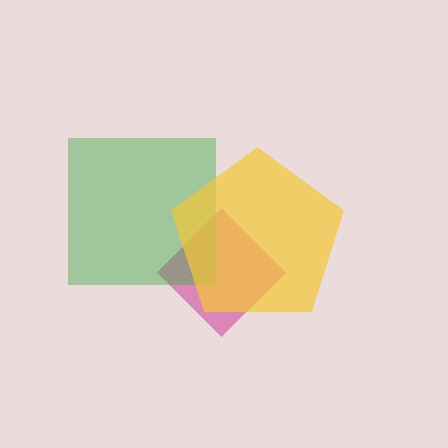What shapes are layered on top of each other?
The layered shapes are: a magenta diamond, a green square, a yellow pentagon.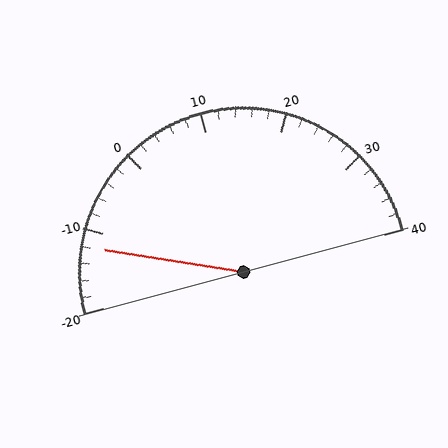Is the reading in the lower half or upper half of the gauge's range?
The reading is in the lower half of the range (-20 to 40).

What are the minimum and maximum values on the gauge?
The gauge ranges from -20 to 40.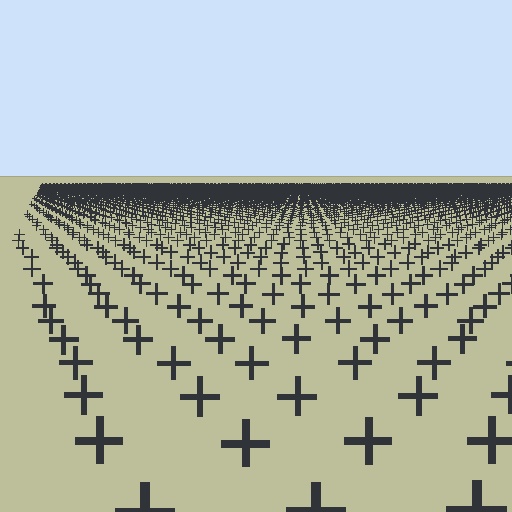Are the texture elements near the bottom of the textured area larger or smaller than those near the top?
Larger. Near the bottom, elements are closer to the viewer and appear at a bigger on-screen size.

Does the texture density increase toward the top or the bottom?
Density increases toward the top.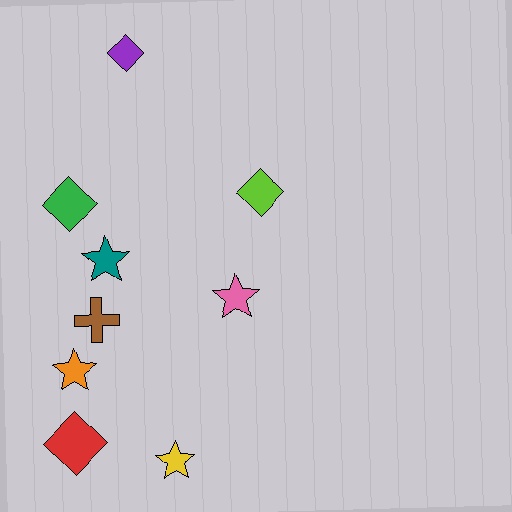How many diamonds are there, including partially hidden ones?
There are 4 diamonds.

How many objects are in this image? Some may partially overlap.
There are 9 objects.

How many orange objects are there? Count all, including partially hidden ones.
There is 1 orange object.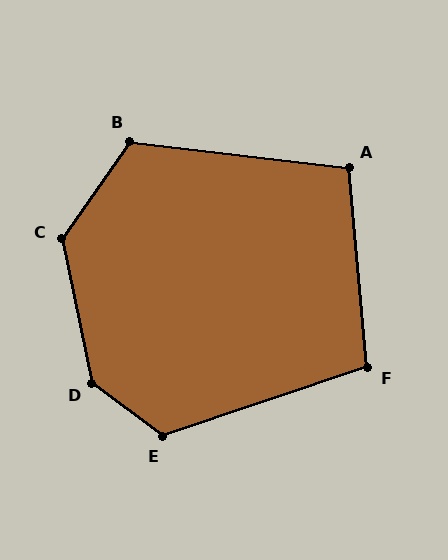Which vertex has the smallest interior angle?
A, at approximately 102 degrees.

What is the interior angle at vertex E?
Approximately 125 degrees (obtuse).